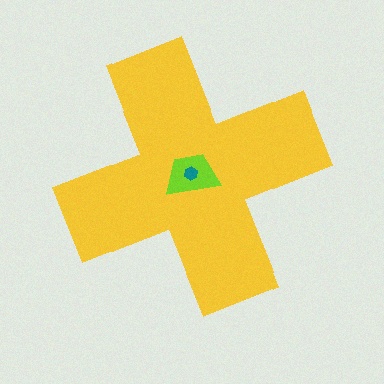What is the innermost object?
The teal hexagon.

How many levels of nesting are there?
3.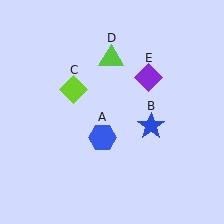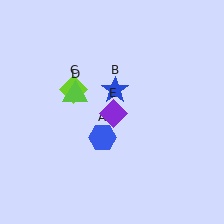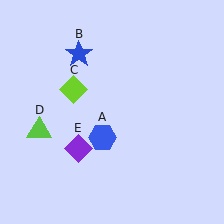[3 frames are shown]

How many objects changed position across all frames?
3 objects changed position: blue star (object B), lime triangle (object D), purple diamond (object E).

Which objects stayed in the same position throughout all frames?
Blue hexagon (object A) and lime diamond (object C) remained stationary.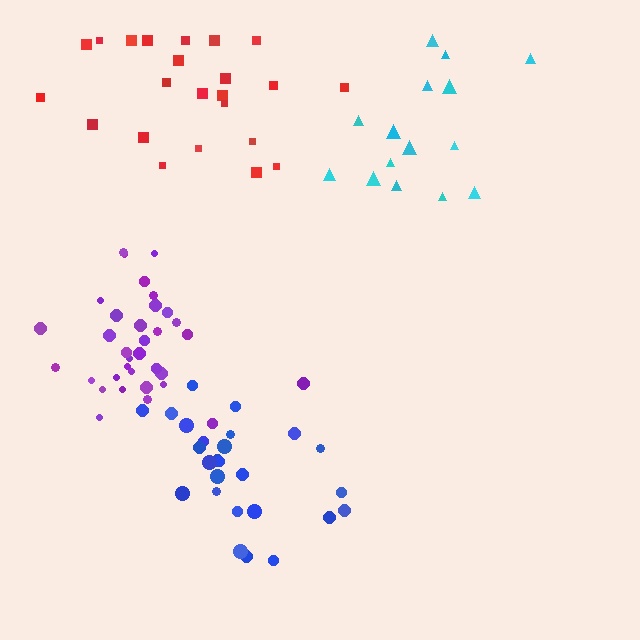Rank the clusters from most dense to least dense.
purple, blue, red, cyan.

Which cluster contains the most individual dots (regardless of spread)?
Purple (34).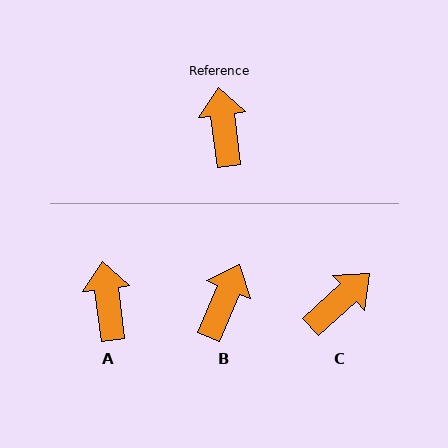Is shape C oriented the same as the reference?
No, it is off by about 55 degrees.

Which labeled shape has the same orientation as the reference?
A.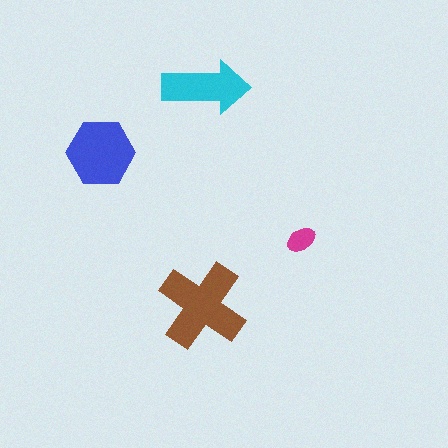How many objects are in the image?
There are 4 objects in the image.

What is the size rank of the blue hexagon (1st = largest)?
2nd.